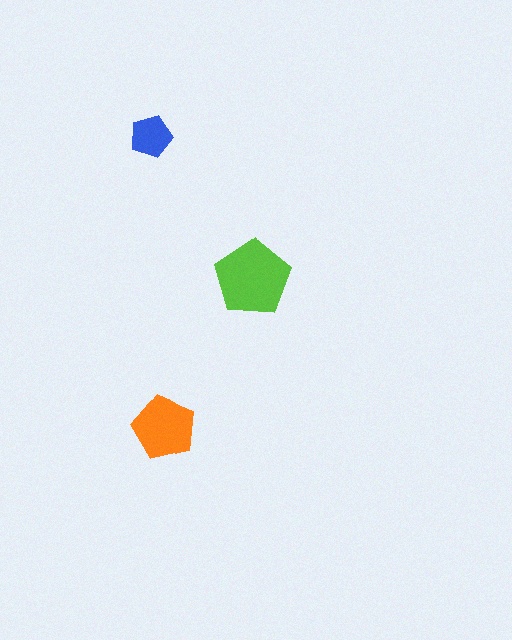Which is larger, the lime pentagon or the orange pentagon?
The lime one.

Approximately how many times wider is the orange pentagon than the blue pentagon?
About 1.5 times wider.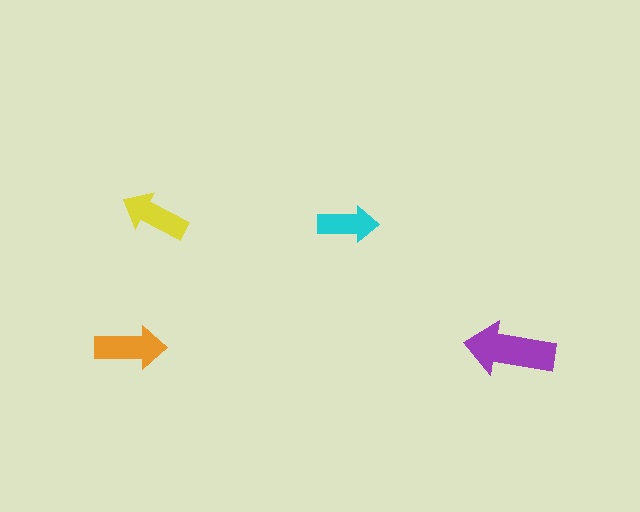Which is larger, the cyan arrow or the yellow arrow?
The yellow one.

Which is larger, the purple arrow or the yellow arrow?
The purple one.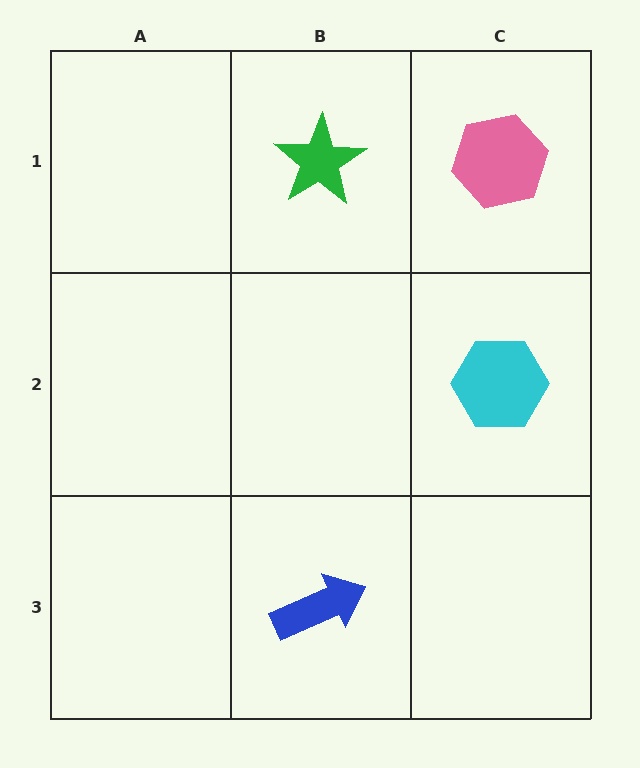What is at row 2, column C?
A cyan hexagon.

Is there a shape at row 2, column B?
No, that cell is empty.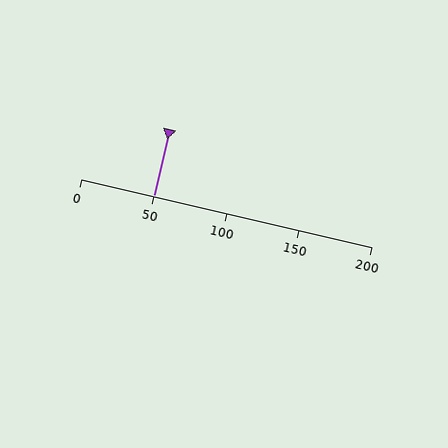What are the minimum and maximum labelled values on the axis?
The axis runs from 0 to 200.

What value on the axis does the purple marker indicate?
The marker indicates approximately 50.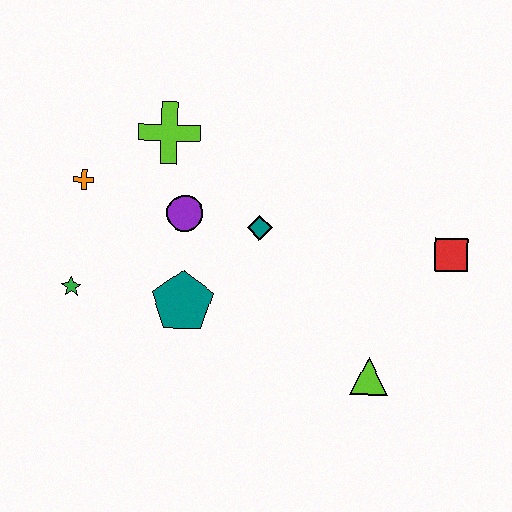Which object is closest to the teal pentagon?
The purple circle is closest to the teal pentagon.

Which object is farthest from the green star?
The red square is farthest from the green star.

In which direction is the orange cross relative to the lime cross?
The orange cross is to the left of the lime cross.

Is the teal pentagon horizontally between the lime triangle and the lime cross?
Yes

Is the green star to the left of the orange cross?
Yes